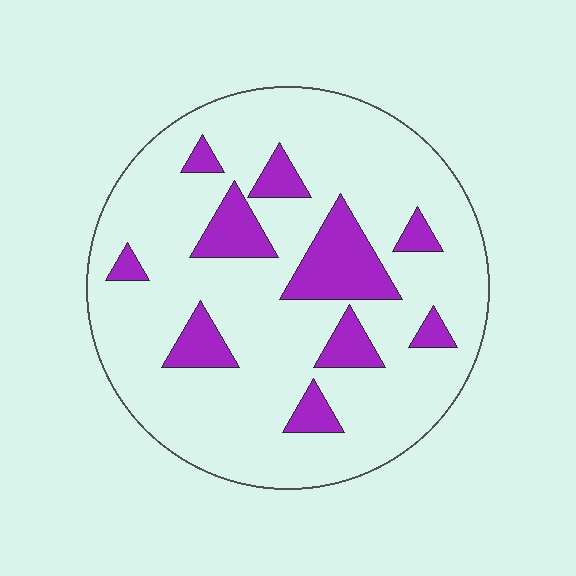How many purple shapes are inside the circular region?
10.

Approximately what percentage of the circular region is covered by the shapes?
Approximately 20%.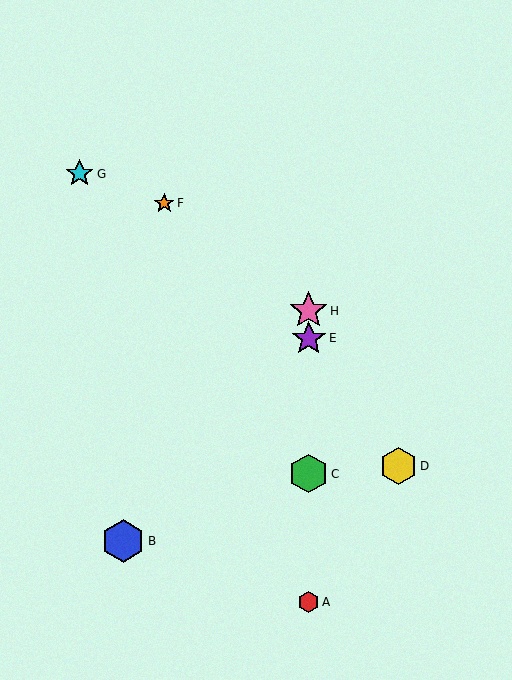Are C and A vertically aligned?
Yes, both are at x≈309.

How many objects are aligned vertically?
4 objects (A, C, E, H) are aligned vertically.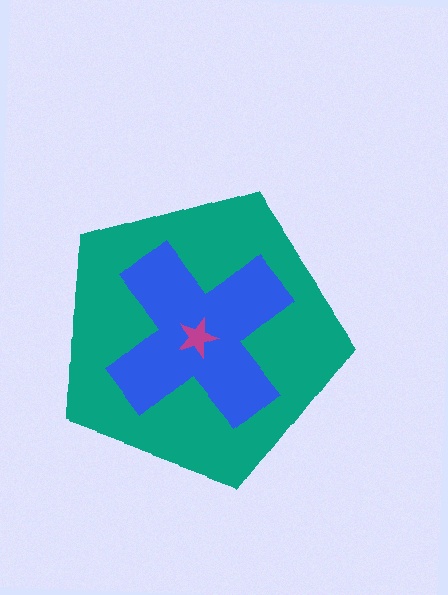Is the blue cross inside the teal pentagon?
Yes.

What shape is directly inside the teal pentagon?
The blue cross.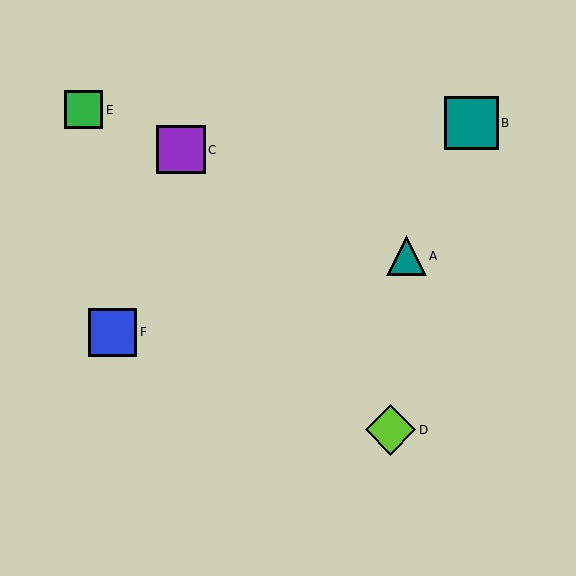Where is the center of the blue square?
The center of the blue square is at (113, 332).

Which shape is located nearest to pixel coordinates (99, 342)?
The blue square (labeled F) at (113, 332) is nearest to that location.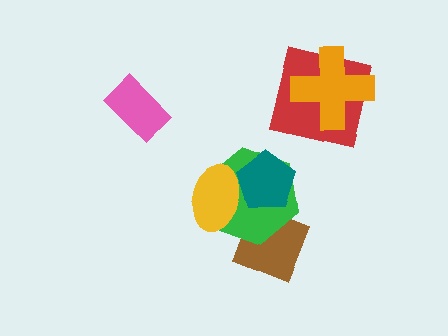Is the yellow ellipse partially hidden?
Yes, it is partially covered by another shape.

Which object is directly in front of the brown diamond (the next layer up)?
The green hexagon is directly in front of the brown diamond.